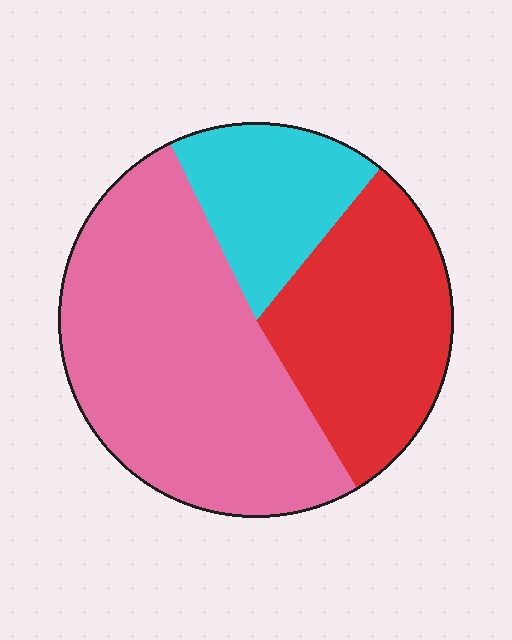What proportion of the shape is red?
Red takes up about one third (1/3) of the shape.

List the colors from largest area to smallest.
From largest to smallest: pink, red, cyan.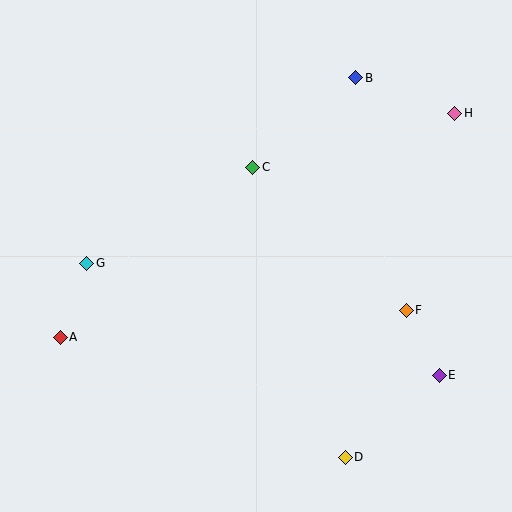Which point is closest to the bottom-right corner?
Point E is closest to the bottom-right corner.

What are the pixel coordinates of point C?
Point C is at (253, 167).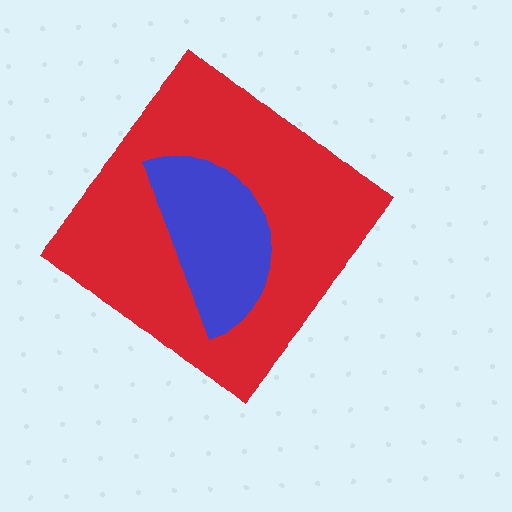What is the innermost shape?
The blue semicircle.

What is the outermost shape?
The red diamond.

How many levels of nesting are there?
2.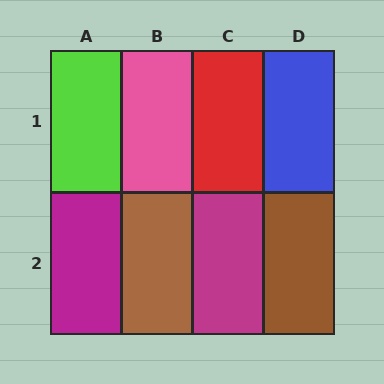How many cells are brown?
2 cells are brown.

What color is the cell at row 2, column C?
Magenta.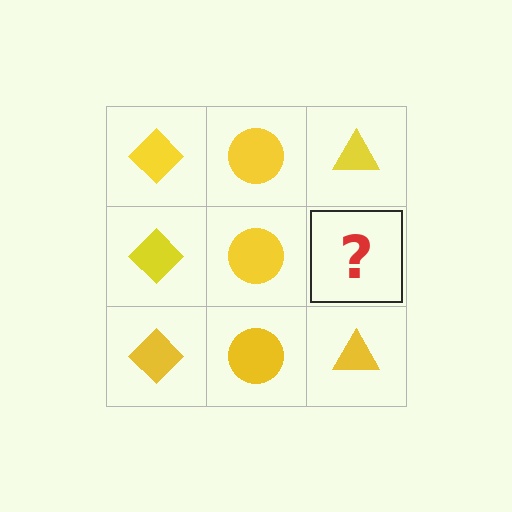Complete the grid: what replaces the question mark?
The question mark should be replaced with a yellow triangle.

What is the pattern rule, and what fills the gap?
The rule is that each column has a consistent shape. The gap should be filled with a yellow triangle.